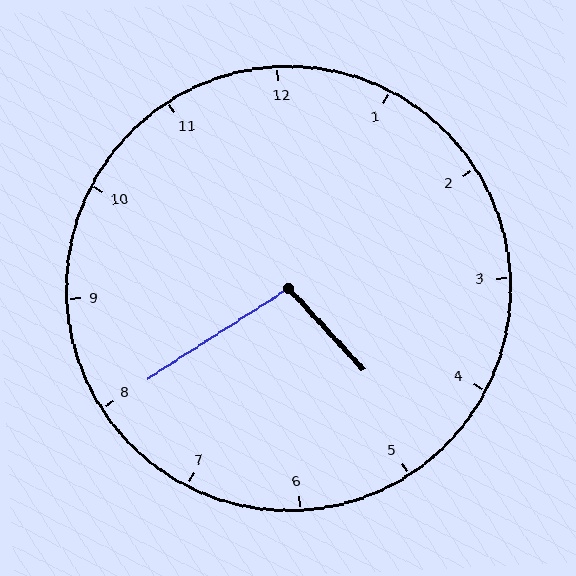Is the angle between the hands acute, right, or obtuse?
It is obtuse.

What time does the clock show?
4:40.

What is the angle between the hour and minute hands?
Approximately 100 degrees.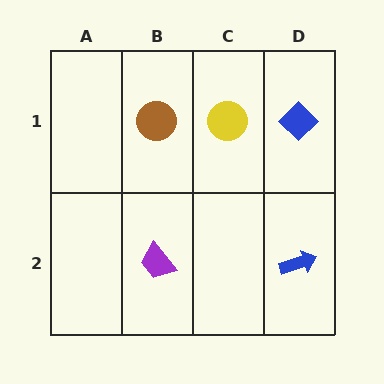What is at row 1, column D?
A blue diamond.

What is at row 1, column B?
A brown circle.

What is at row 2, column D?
A blue arrow.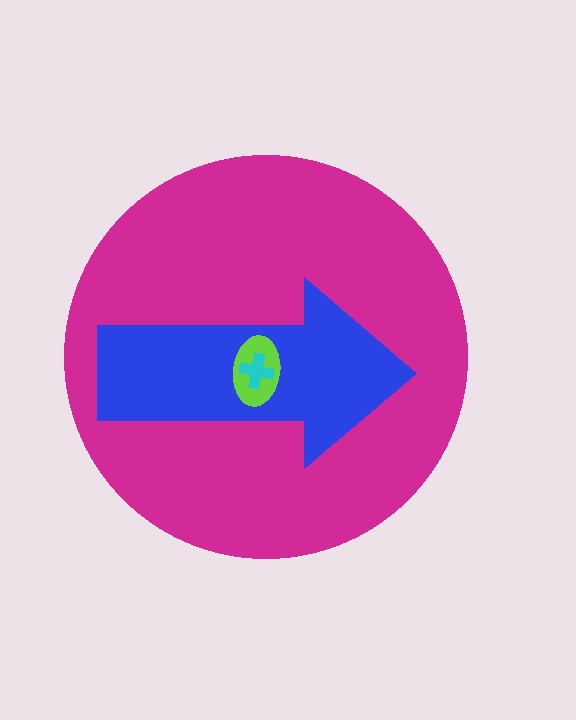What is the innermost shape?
The cyan cross.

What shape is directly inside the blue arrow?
The lime ellipse.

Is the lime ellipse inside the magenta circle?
Yes.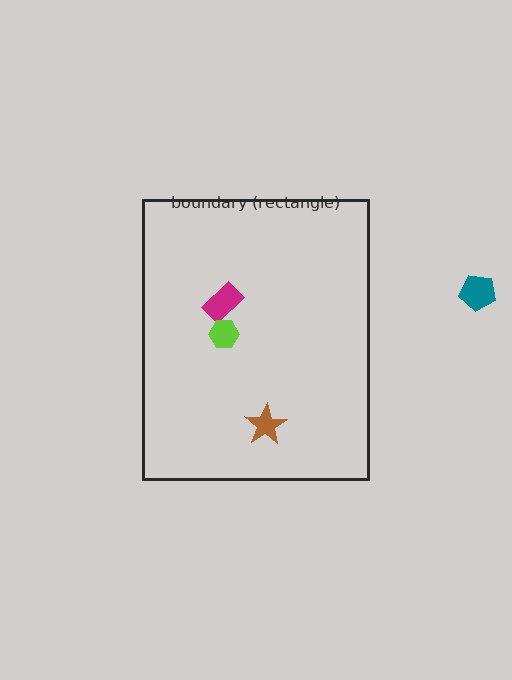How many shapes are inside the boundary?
3 inside, 1 outside.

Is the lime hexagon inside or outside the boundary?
Inside.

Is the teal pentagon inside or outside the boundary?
Outside.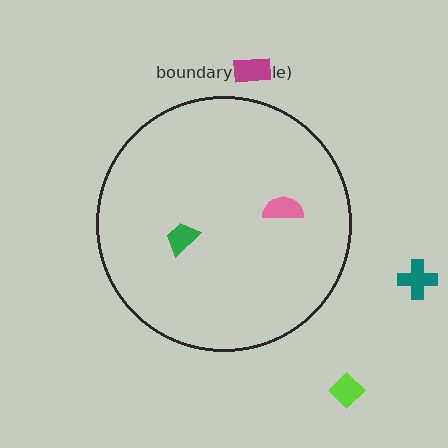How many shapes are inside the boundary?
2 inside, 3 outside.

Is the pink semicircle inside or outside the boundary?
Inside.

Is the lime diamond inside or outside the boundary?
Outside.